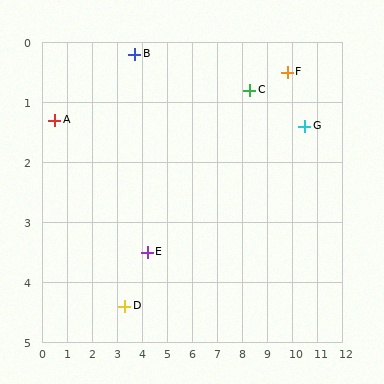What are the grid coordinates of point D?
Point D is at approximately (3.3, 4.4).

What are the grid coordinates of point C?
Point C is at approximately (8.3, 0.8).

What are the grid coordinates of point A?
Point A is at approximately (0.5, 1.3).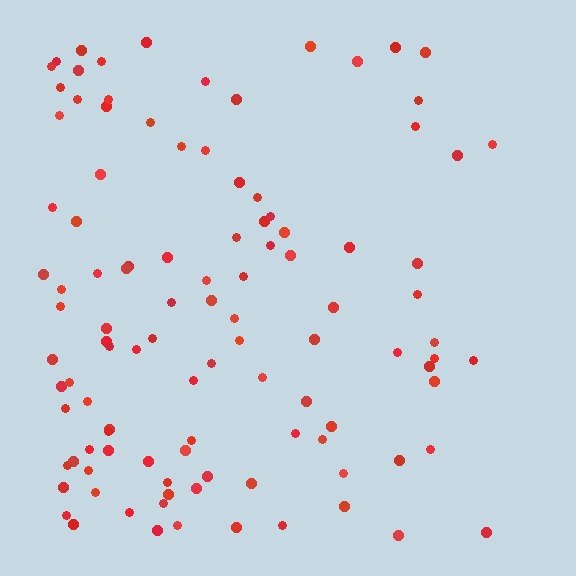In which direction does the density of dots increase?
From right to left, with the left side densest.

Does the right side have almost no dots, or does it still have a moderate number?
Still a moderate number, just noticeably fewer than the left.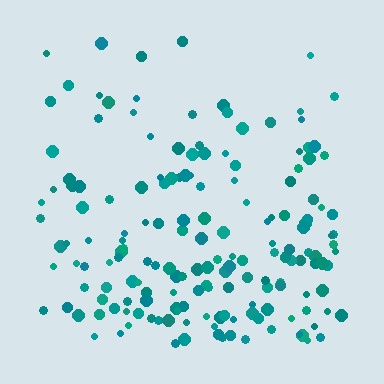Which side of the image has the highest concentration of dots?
The bottom.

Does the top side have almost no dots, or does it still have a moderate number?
Still a moderate number, just noticeably fewer than the bottom.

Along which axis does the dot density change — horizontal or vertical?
Vertical.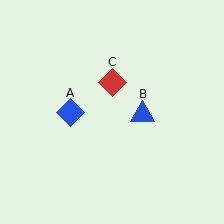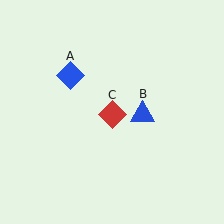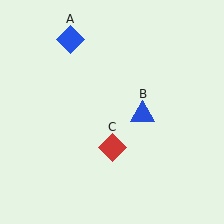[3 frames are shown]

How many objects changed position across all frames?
2 objects changed position: blue diamond (object A), red diamond (object C).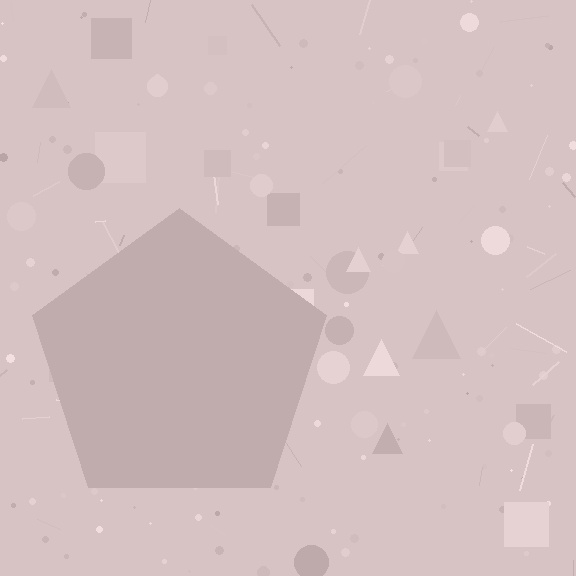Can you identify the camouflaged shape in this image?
The camouflaged shape is a pentagon.